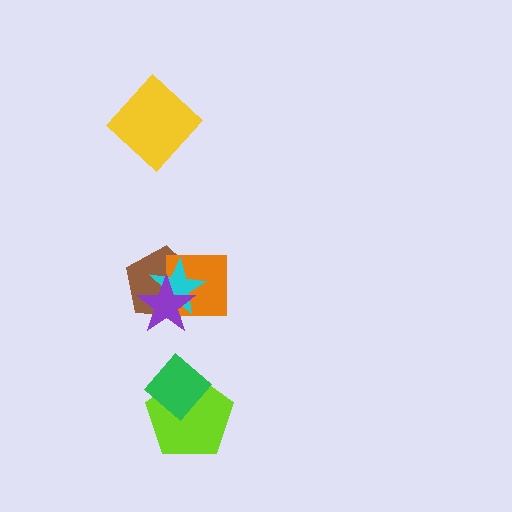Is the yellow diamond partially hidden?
No, no other shape covers it.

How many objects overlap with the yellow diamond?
0 objects overlap with the yellow diamond.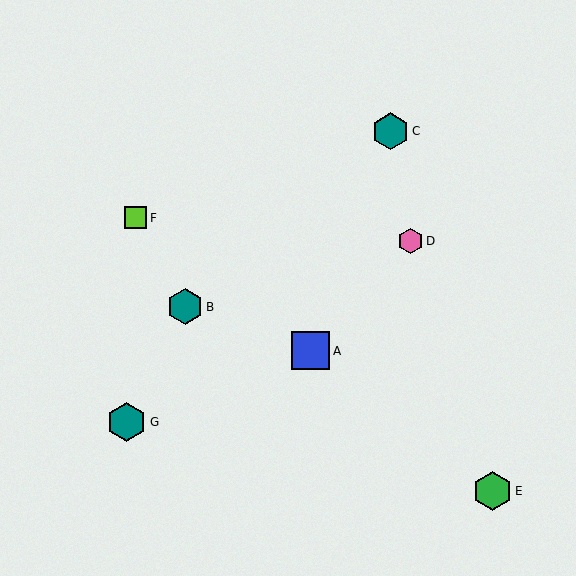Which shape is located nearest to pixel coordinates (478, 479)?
The green hexagon (labeled E) at (493, 491) is nearest to that location.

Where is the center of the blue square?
The center of the blue square is at (311, 351).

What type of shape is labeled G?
Shape G is a teal hexagon.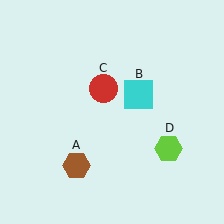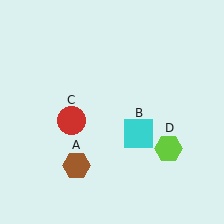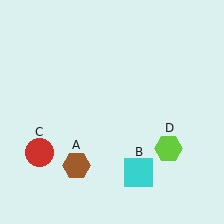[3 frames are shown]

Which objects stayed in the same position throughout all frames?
Brown hexagon (object A) and lime hexagon (object D) remained stationary.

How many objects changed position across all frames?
2 objects changed position: cyan square (object B), red circle (object C).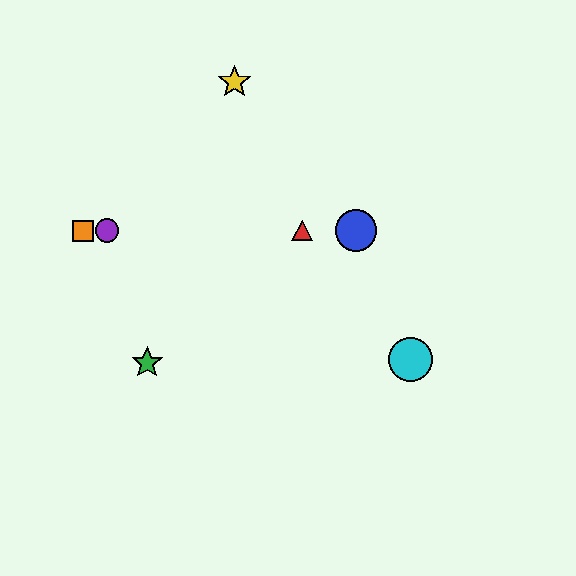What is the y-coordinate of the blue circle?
The blue circle is at y≈231.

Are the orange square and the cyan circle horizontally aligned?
No, the orange square is at y≈231 and the cyan circle is at y≈359.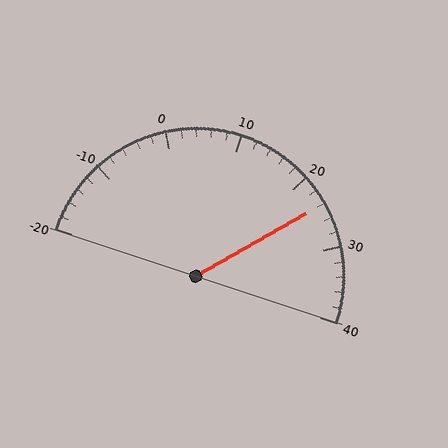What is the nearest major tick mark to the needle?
The nearest major tick mark is 20.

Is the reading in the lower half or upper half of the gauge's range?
The reading is in the upper half of the range (-20 to 40).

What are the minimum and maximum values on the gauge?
The gauge ranges from -20 to 40.